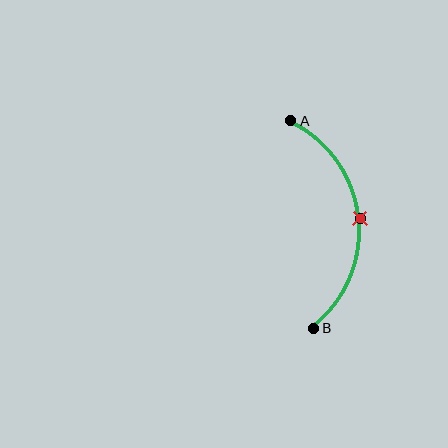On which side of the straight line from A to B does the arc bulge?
The arc bulges to the right of the straight line connecting A and B.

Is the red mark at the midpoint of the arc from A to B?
Yes. The red mark lies on the arc at equal arc-length from both A and B — it is the arc midpoint.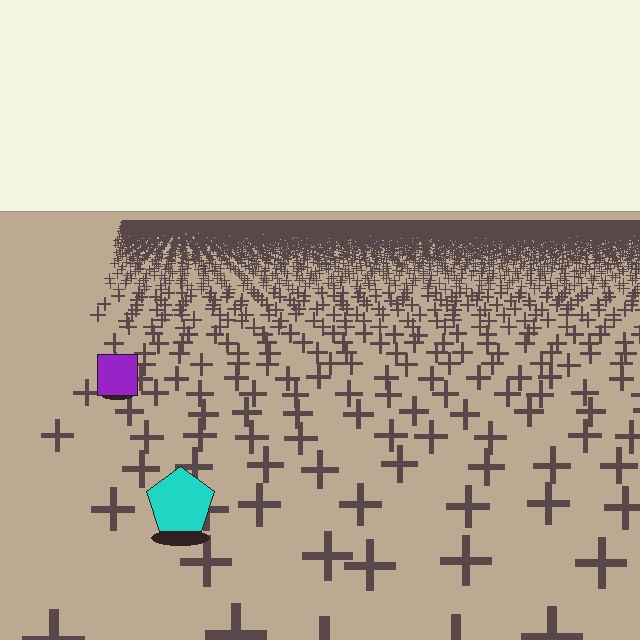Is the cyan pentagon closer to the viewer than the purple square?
Yes. The cyan pentagon is closer — you can tell from the texture gradient: the ground texture is coarser near it.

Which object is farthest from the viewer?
The purple square is farthest from the viewer. It appears smaller and the ground texture around it is denser.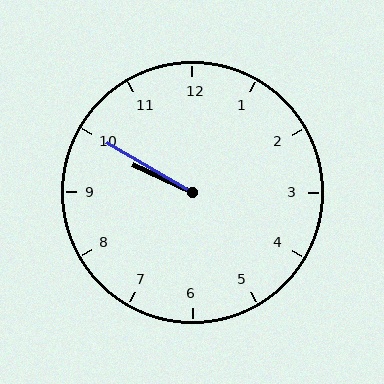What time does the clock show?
9:50.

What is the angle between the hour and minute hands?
Approximately 5 degrees.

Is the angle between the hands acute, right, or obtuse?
It is acute.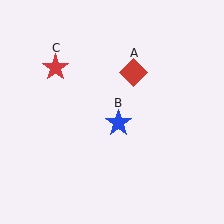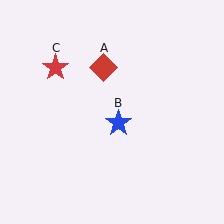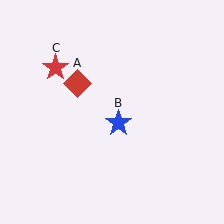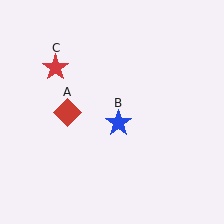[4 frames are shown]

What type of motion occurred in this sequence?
The red diamond (object A) rotated counterclockwise around the center of the scene.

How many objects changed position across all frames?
1 object changed position: red diamond (object A).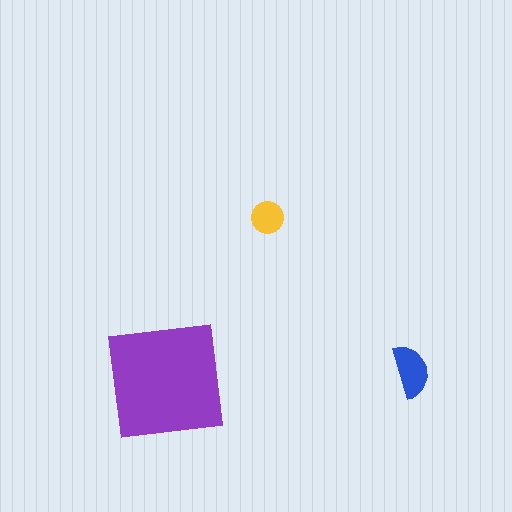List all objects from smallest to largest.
The yellow circle, the blue semicircle, the purple square.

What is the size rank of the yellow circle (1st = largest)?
3rd.